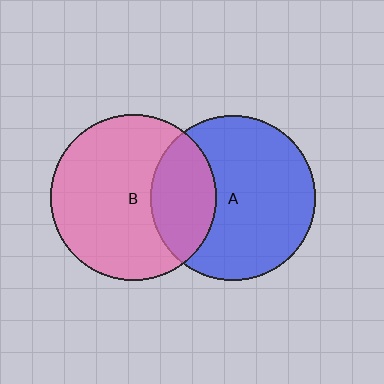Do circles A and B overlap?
Yes.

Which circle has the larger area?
Circle B (pink).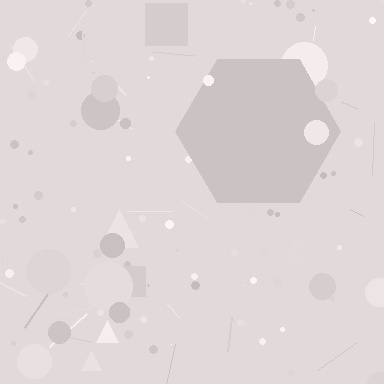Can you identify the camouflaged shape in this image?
The camouflaged shape is a hexagon.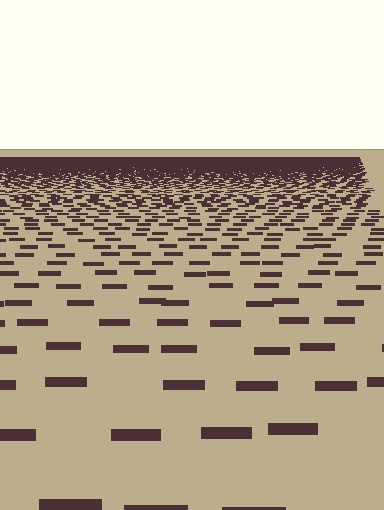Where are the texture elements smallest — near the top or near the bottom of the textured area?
Near the top.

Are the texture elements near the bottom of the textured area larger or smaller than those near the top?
Larger. Near the bottom, elements are closer to the viewer and appear at a bigger on-screen size.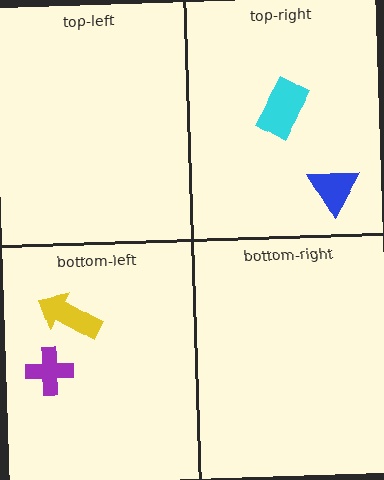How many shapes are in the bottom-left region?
2.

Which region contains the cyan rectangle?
The top-right region.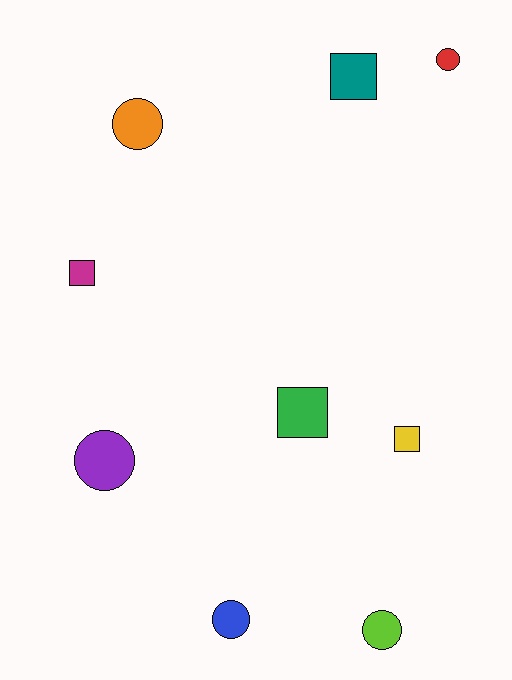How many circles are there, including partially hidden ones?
There are 5 circles.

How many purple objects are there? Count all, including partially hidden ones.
There is 1 purple object.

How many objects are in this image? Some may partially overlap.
There are 9 objects.